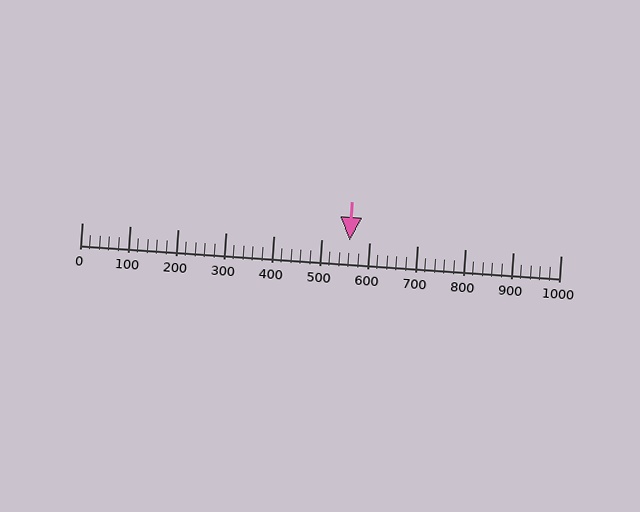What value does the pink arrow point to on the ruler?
The pink arrow points to approximately 560.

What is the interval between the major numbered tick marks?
The major tick marks are spaced 100 units apart.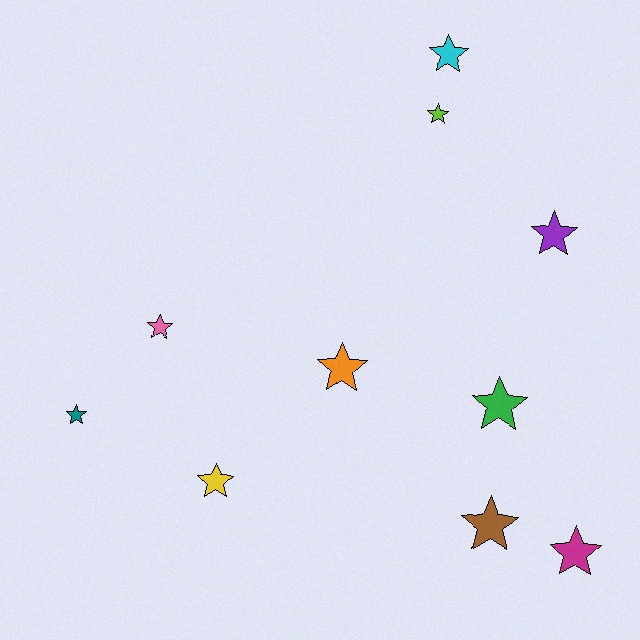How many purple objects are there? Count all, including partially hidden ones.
There is 1 purple object.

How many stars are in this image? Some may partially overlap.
There are 10 stars.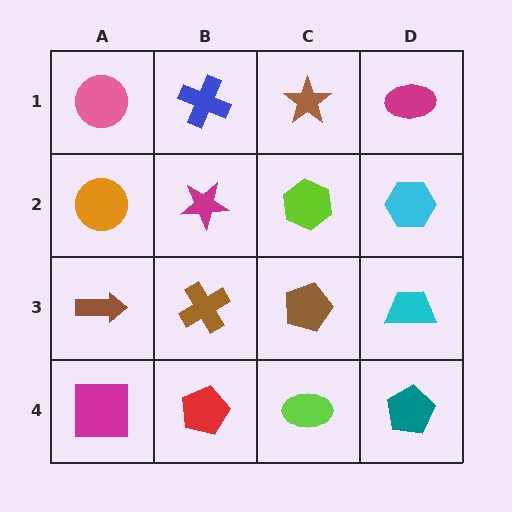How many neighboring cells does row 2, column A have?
3.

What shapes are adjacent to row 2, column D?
A magenta ellipse (row 1, column D), a cyan trapezoid (row 3, column D), a lime hexagon (row 2, column C).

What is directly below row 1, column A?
An orange circle.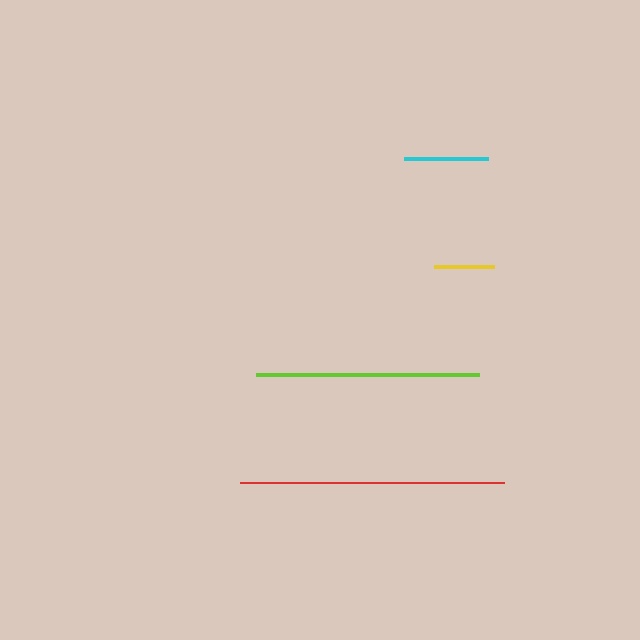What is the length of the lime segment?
The lime segment is approximately 223 pixels long.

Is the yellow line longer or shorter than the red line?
The red line is longer than the yellow line.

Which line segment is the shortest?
The yellow line is the shortest at approximately 60 pixels.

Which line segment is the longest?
The red line is the longest at approximately 265 pixels.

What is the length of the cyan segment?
The cyan segment is approximately 84 pixels long.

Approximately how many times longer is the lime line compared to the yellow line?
The lime line is approximately 3.7 times the length of the yellow line.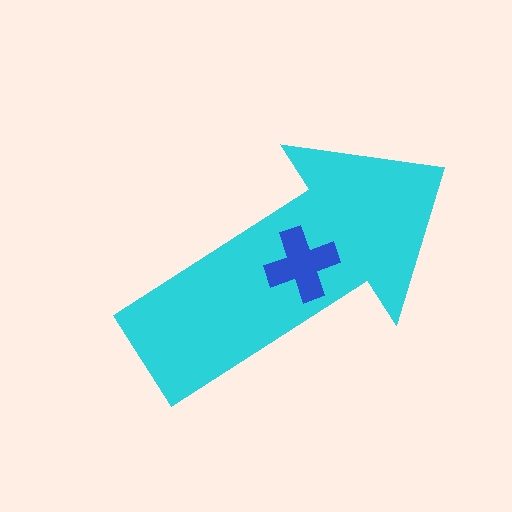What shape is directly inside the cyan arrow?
The blue cross.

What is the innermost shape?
The blue cross.